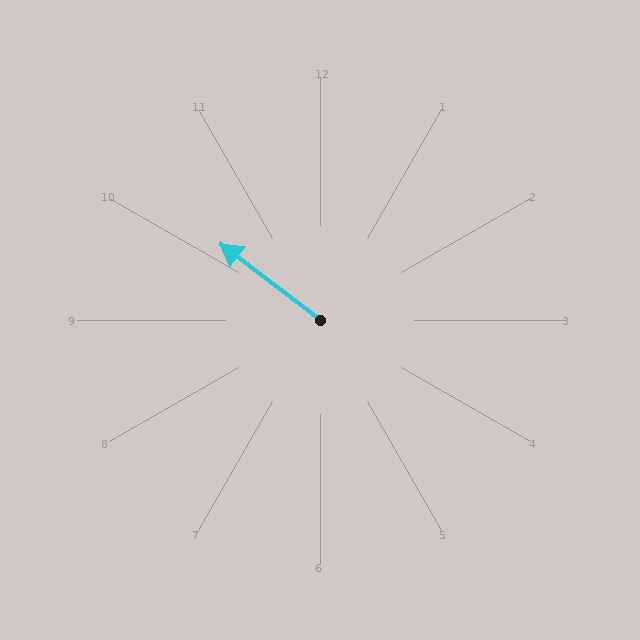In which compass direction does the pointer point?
Northwest.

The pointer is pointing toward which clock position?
Roughly 10 o'clock.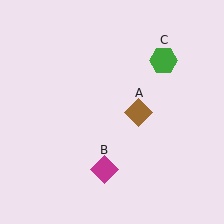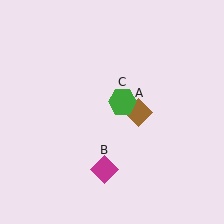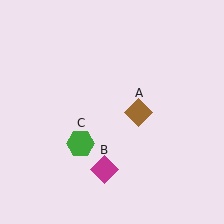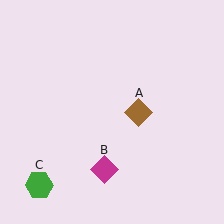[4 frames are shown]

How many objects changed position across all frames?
1 object changed position: green hexagon (object C).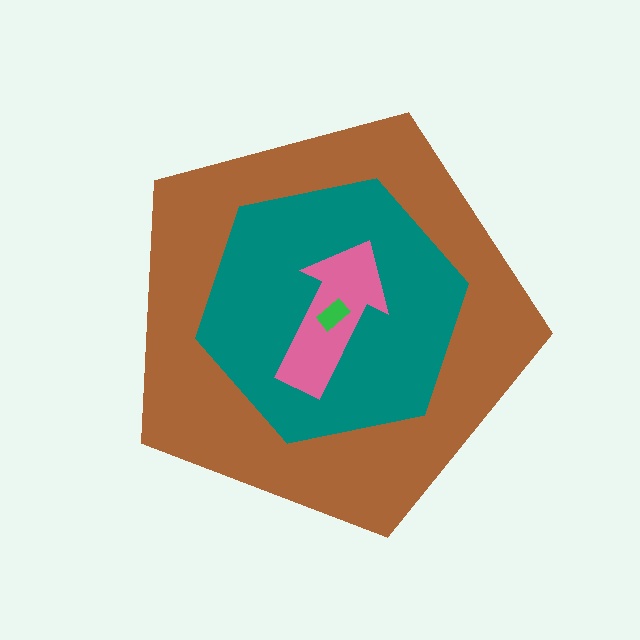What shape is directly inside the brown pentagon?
The teal hexagon.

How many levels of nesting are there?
4.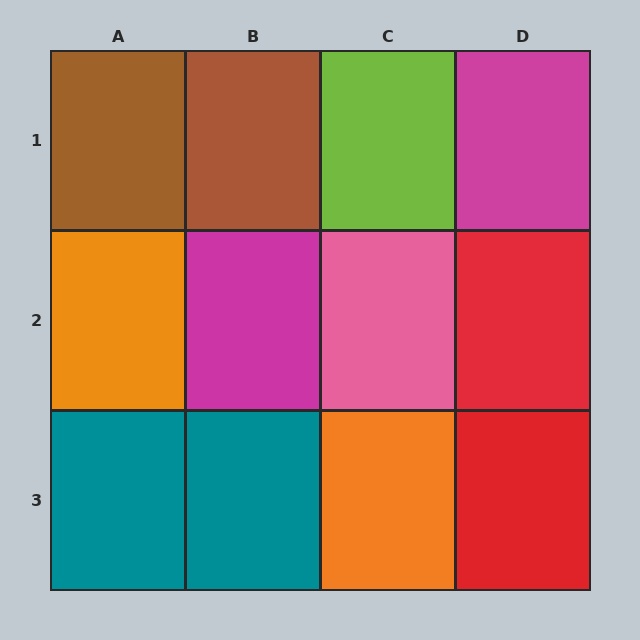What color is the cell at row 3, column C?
Orange.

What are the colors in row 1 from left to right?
Brown, brown, lime, magenta.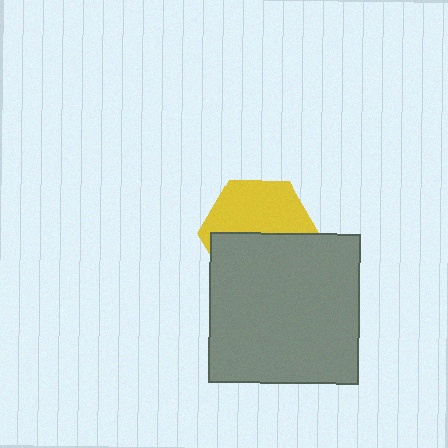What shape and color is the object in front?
The object in front is a gray square.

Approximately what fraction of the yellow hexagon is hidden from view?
Roughly 50% of the yellow hexagon is hidden behind the gray square.